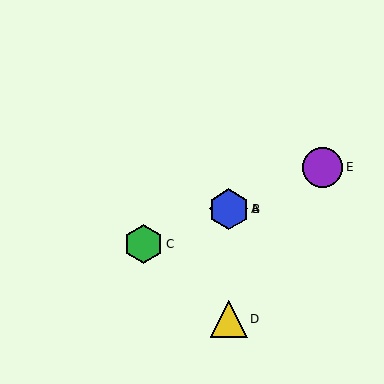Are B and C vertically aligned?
No, B is at x≈229 and C is at x≈143.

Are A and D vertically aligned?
Yes, both are at x≈229.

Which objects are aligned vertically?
Objects A, B, D are aligned vertically.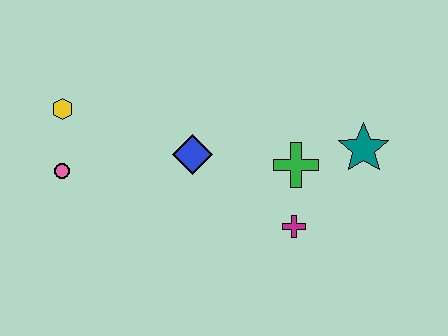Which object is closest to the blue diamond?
The green cross is closest to the blue diamond.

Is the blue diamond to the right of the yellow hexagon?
Yes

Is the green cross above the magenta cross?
Yes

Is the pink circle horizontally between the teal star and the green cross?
No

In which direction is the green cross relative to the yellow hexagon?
The green cross is to the right of the yellow hexagon.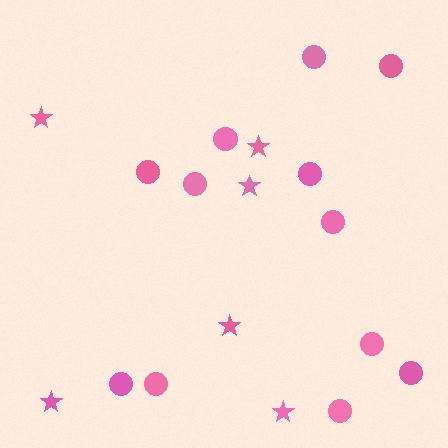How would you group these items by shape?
There are 2 groups: one group of stars (6) and one group of circles (12).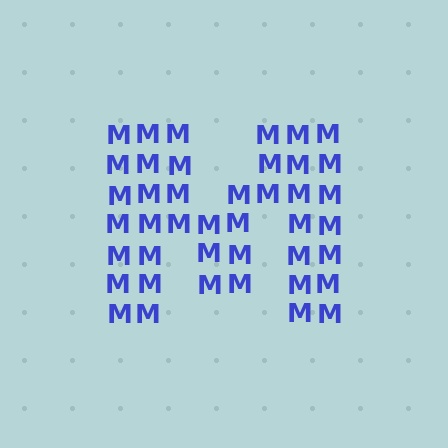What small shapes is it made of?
It is made of small letter M's.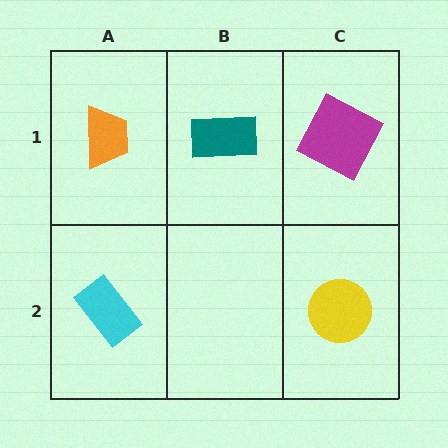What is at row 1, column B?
A teal rectangle.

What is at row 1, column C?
A magenta square.